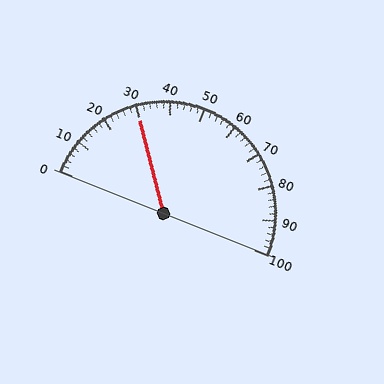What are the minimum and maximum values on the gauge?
The gauge ranges from 0 to 100.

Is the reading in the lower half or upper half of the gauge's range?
The reading is in the lower half of the range (0 to 100).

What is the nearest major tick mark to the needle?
The nearest major tick mark is 30.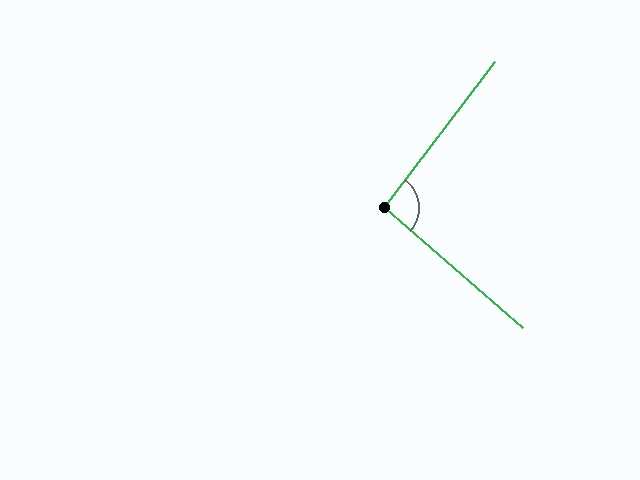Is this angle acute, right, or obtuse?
It is approximately a right angle.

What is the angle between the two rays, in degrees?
Approximately 94 degrees.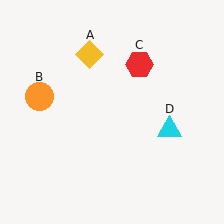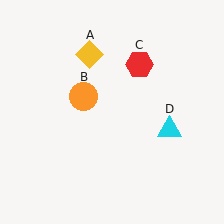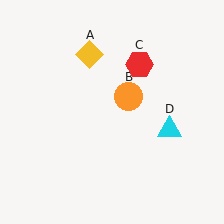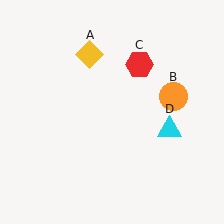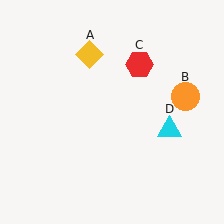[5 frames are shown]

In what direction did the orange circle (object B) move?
The orange circle (object B) moved right.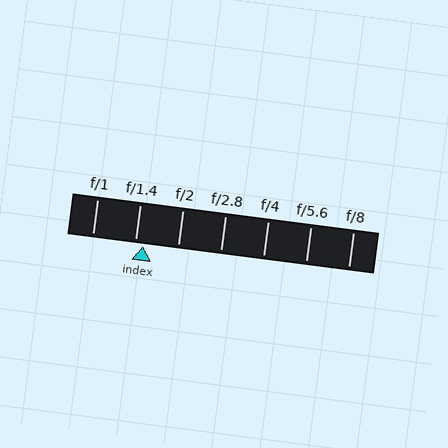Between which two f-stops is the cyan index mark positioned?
The index mark is between f/1.4 and f/2.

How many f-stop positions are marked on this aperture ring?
There are 7 f-stop positions marked.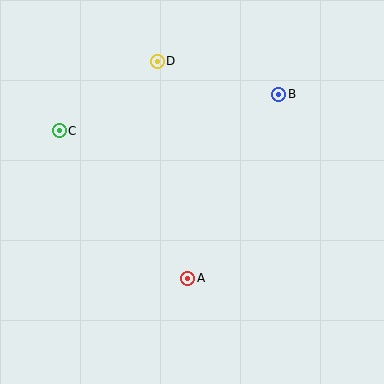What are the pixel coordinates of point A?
Point A is at (188, 278).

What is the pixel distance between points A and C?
The distance between A and C is 196 pixels.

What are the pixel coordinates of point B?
Point B is at (279, 94).